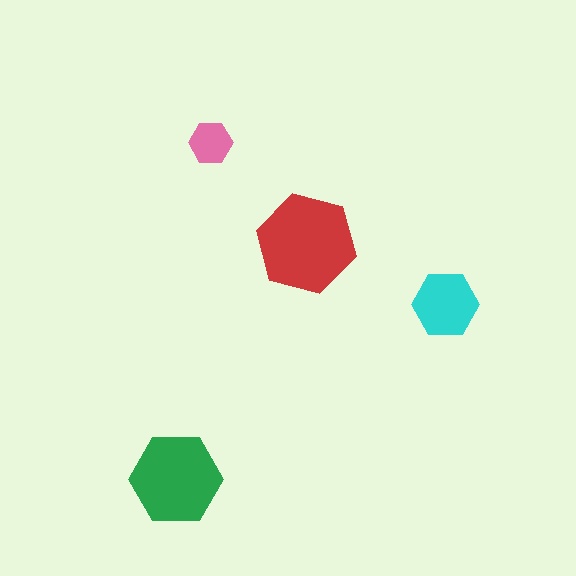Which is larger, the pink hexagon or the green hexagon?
The green one.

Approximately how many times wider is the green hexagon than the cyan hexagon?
About 1.5 times wider.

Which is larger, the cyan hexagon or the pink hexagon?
The cyan one.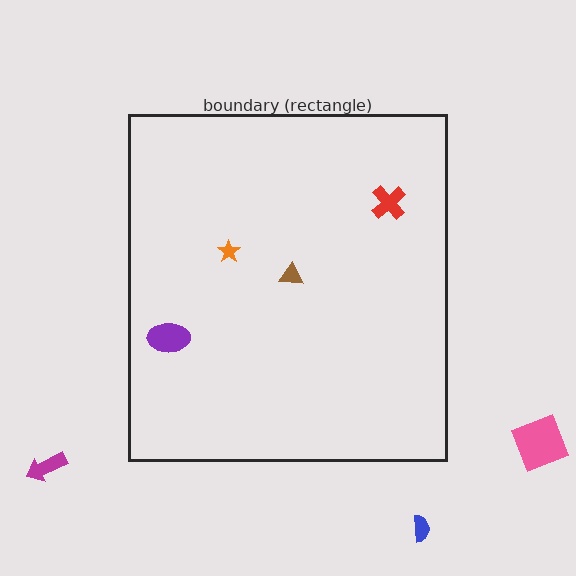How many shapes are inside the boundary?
4 inside, 3 outside.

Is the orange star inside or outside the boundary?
Inside.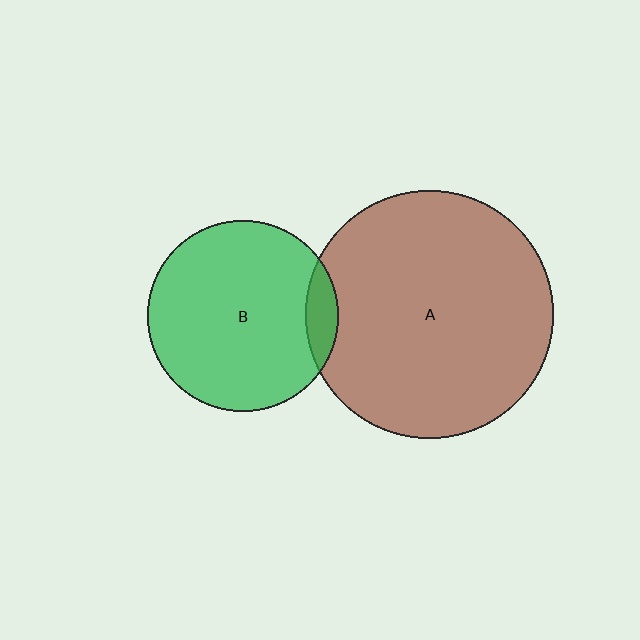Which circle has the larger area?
Circle A (brown).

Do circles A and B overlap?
Yes.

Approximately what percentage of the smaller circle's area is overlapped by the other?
Approximately 10%.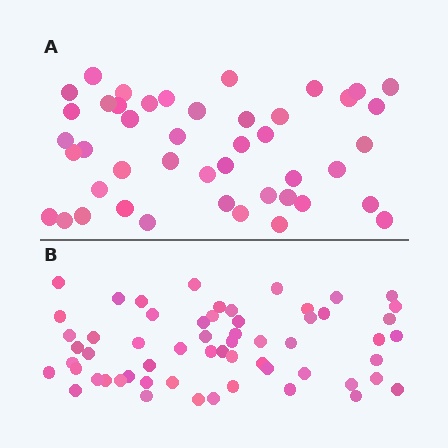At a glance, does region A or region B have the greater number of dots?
Region B (the bottom region) has more dots.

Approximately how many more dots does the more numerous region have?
Region B has approximately 15 more dots than region A.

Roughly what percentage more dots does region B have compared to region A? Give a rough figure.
About 30% more.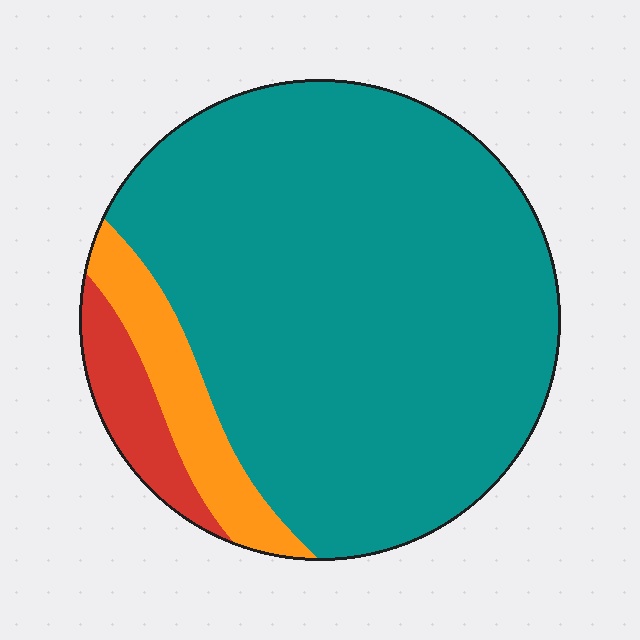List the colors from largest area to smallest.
From largest to smallest: teal, orange, red.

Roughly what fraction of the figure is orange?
Orange covers 10% of the figure.